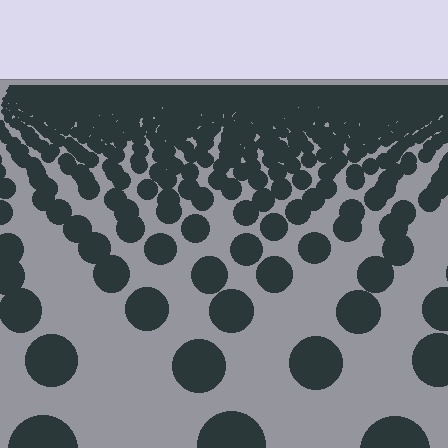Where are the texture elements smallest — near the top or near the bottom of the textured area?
Near the top.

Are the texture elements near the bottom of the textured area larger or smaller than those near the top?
Larger. Near the bottom, elements are closer to the viewer and appear at a bigger on-screen size.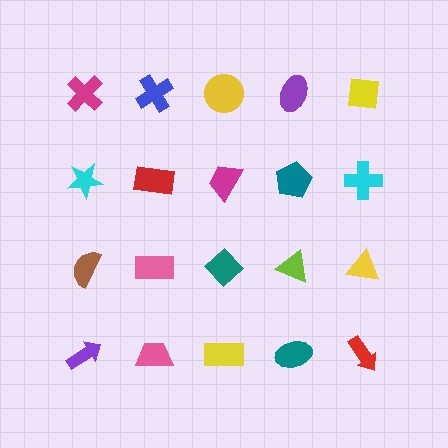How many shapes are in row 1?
5 shapes.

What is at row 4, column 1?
A purple arrow.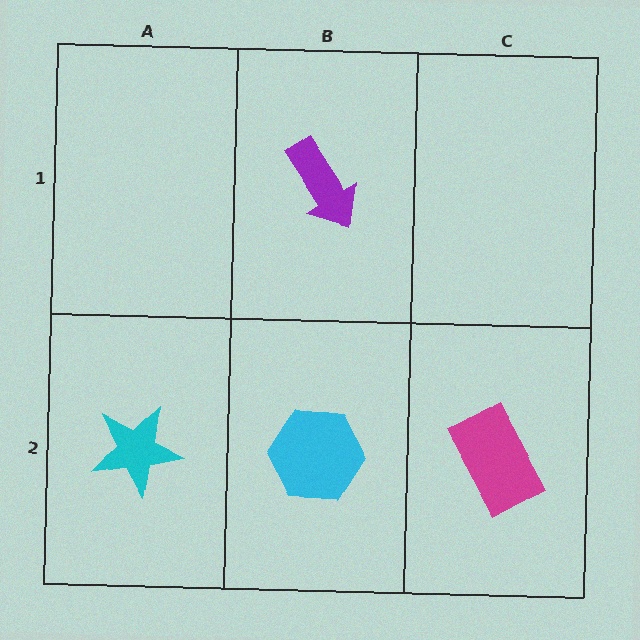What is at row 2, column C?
A magenta rectangle.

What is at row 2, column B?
A cyan hexagon.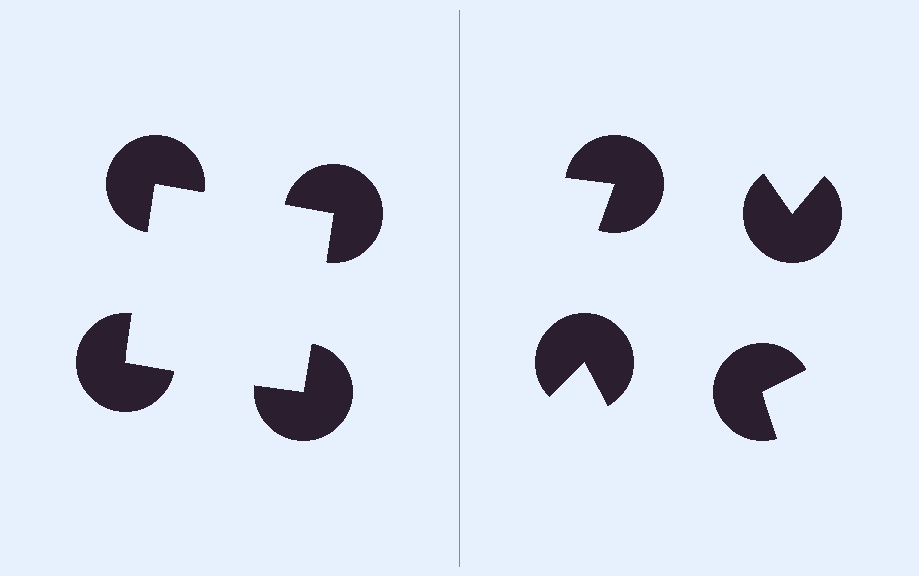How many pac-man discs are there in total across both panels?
8 — 4 on each side.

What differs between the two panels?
The pac-man discs are positioned identically on both sides; only the wedge orientations differ. On the left they align to a square; on the right they are misaligned.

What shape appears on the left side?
An illusory square.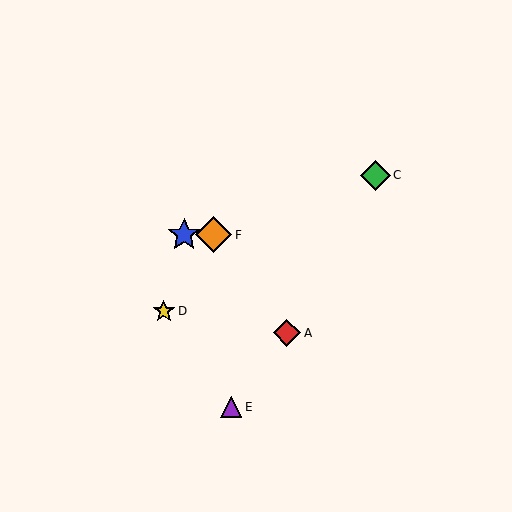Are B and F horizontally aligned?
Yes, both are at y≈235.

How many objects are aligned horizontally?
2 objects (B, F) are aligned horizontally.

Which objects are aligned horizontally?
Objects B, F are aligned horizontally.